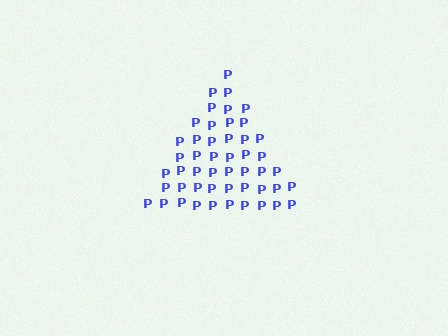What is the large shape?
The large shape is a triangle.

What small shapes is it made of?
It is made of small letter P's.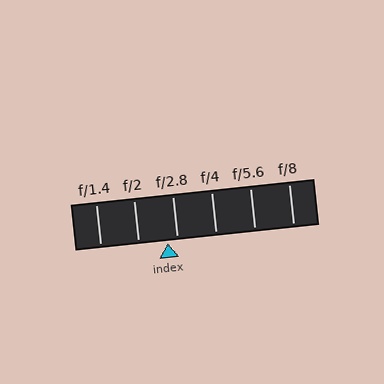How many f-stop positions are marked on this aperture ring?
There are 6 f-stop positions marked.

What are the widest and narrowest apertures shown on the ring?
The widest aperture shown is f/1.4 and the narrowest is f/8.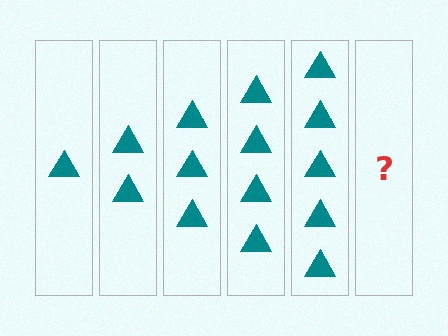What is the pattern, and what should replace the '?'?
The pattern is that each step adds one more triangle. The '?' should be 6 triangles.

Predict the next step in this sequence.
The next step is 6 triangles.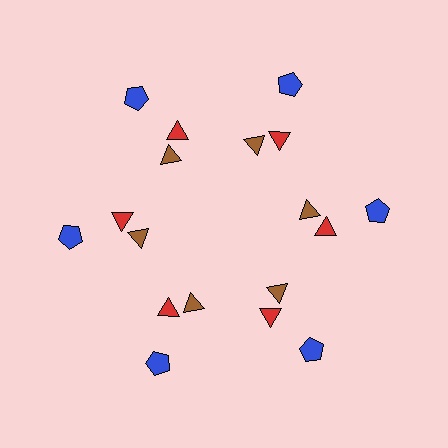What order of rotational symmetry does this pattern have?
This pattern has 6-fold rotational symmetry.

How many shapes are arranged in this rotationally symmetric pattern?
There are 18 shapes, arranged in 6 groups of 3.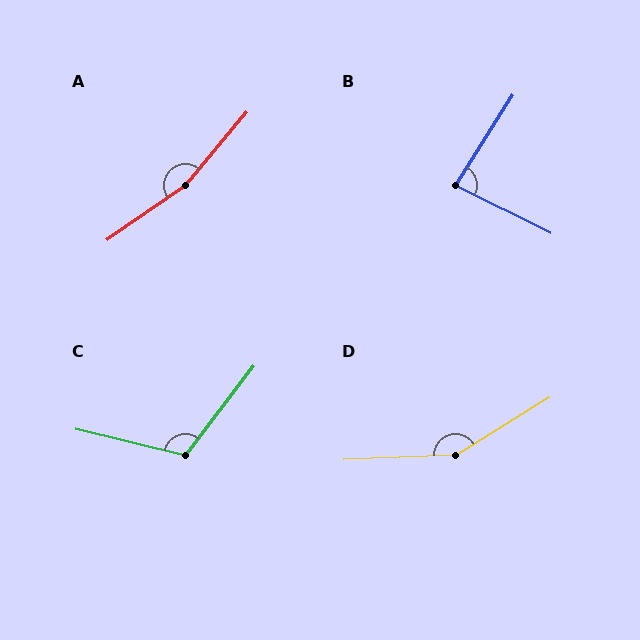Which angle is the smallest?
B, at approximately 84 degrees.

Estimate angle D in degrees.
Approximately 150 degrees.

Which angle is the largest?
A, at approximately 165 degrees.